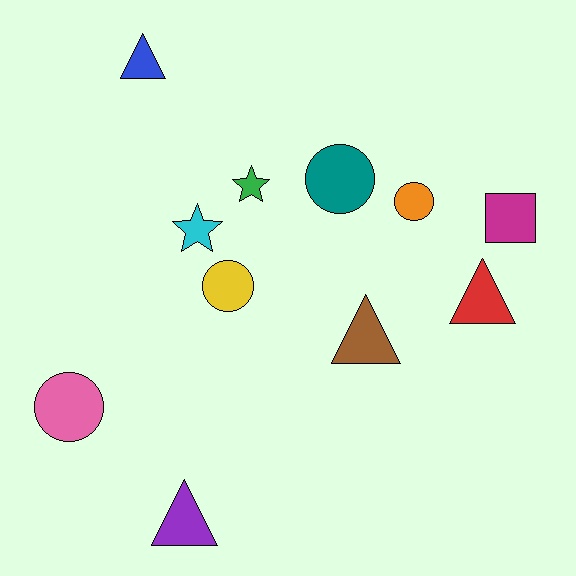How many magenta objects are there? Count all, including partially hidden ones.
There is 1 magenta object.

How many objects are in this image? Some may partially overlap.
There are 11 objects.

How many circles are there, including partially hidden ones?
There are 4 circles.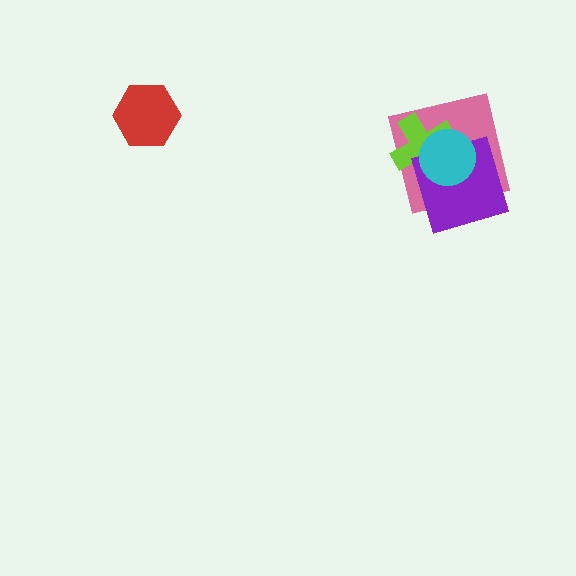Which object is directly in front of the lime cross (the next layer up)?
The purple square is directly in front of the lime cross.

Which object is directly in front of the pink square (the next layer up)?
The lime cross is directly in front of the pink square.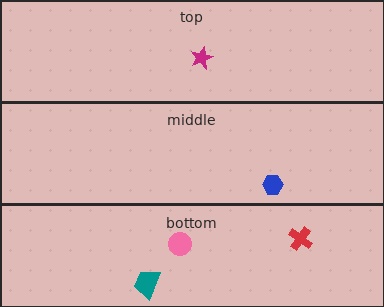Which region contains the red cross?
The bottom region.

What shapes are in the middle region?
The blue hexagon.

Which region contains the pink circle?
The bottom region.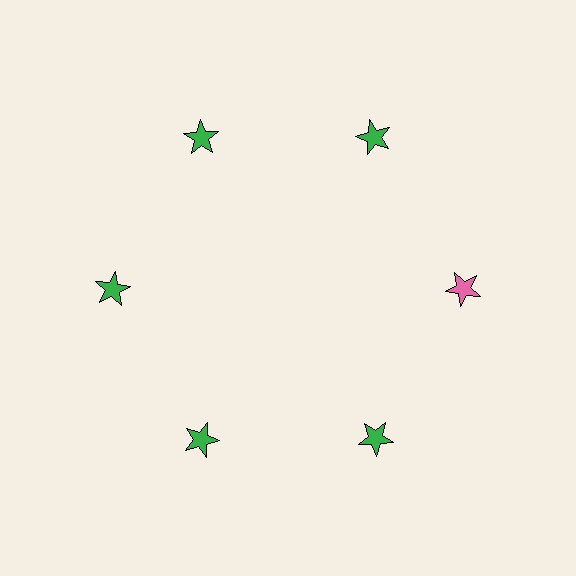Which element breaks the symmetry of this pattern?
The pink star at roughly the 3 o'clock position breaks the symmetry. All other shapes are green stars.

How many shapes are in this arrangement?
There are 6 shapes arranged in a ring pattern.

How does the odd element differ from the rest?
It has a different color: pink instead of green.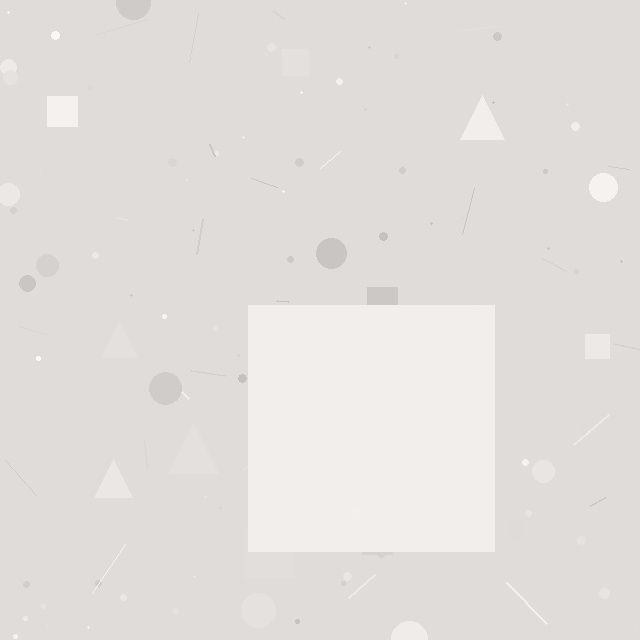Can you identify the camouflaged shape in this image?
The camouflaged shape is a square.